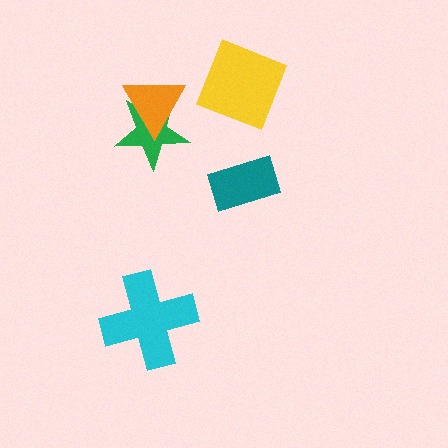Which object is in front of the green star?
The orange triangle is in front of the green star.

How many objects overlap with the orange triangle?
1 object overlaps with the orange triangle.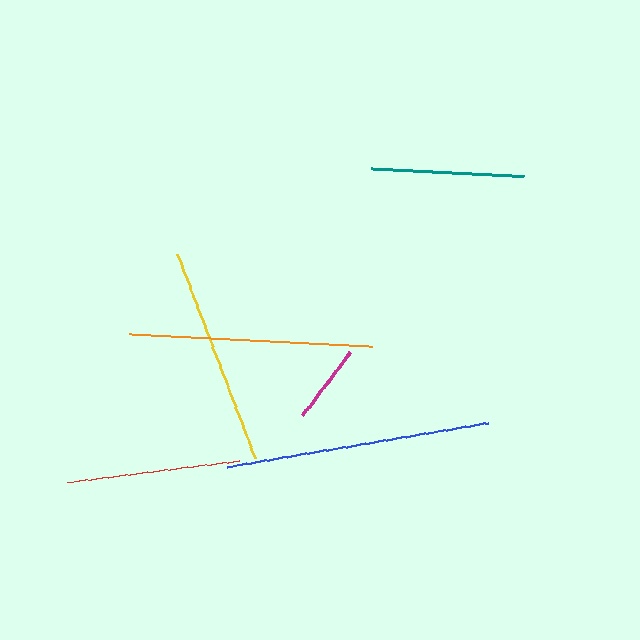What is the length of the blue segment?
The blue segment is approximately 264 pixels long.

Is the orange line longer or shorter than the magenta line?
The orange line is longer than the magenta line.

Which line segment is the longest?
The blue line is the longest at approximately 264 pixels.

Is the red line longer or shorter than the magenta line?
The red line is longer than the magenta line.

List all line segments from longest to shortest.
From longest to shortest: blue, orange, yellow, red, teal, magenta.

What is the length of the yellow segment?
The yellow segment is approximately 218 pixels long.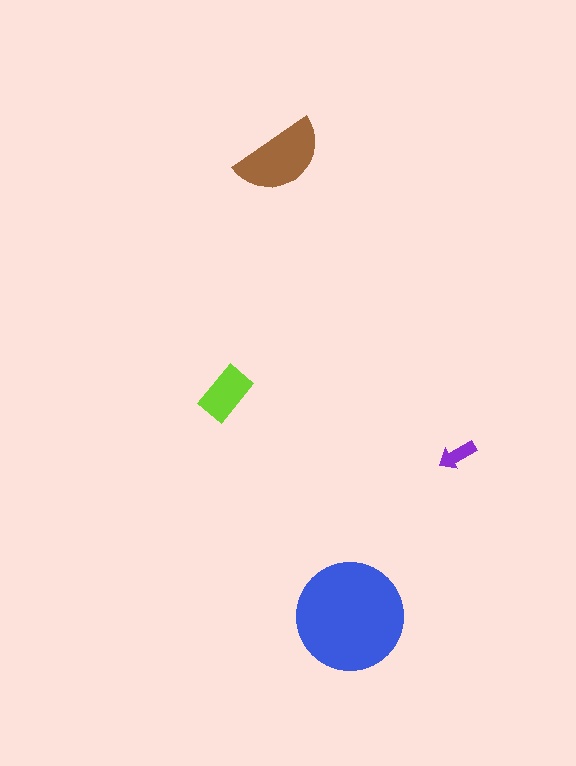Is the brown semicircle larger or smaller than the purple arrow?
Larger.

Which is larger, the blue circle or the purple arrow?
The blue circle.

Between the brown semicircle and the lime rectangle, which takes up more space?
The brown semicircle.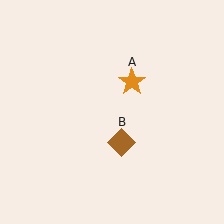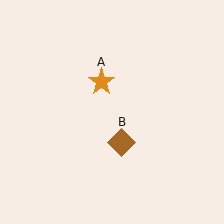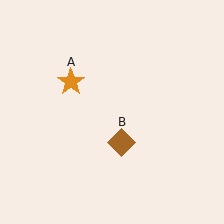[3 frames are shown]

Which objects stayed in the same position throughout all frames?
Brown diamond (object B) remained stationary.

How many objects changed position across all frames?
1 object changed position: orange star (object A).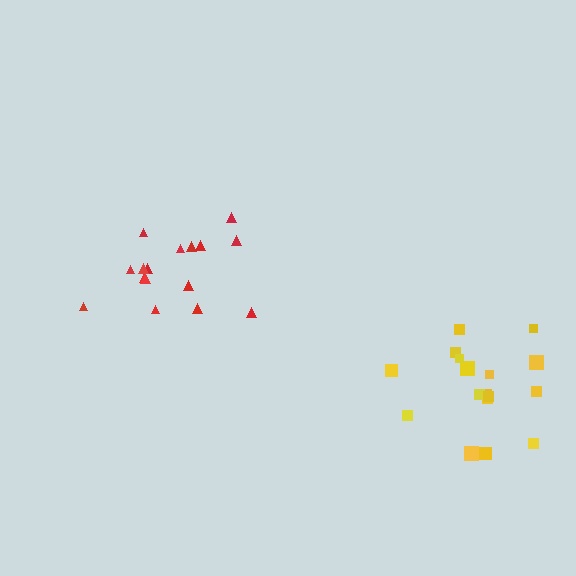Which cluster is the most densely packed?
Red.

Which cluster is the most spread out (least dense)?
Yellow.